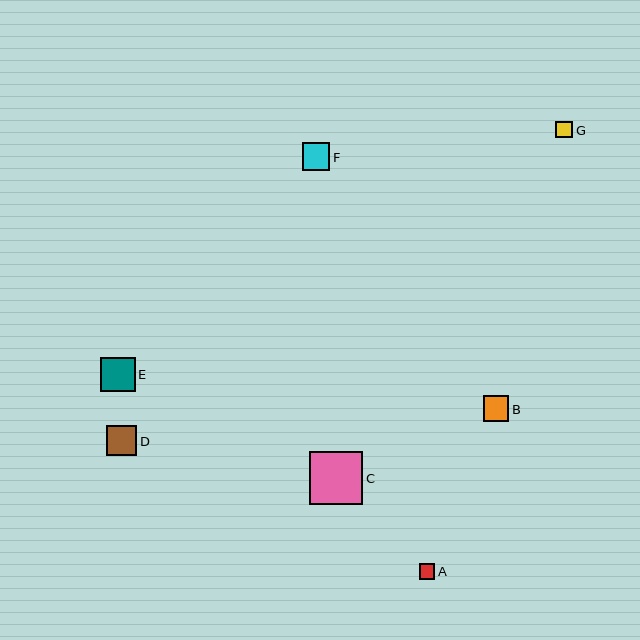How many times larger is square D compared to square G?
Square D is approximately 1.8 times the size of square G.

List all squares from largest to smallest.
From largest to smallest: C, E, D, F, B, G, A.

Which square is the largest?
Square C is the largest with a size of approximately 53 pixels.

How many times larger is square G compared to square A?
Square G is approximately 1.1 times the size of square A.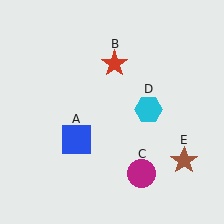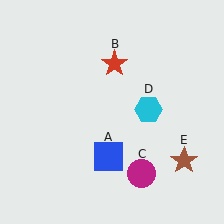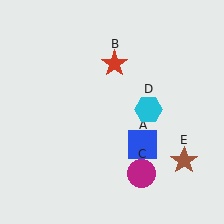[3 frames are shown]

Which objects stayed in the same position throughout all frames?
Red star (object B) and magenta circle (object C) and cyan hexagon (object D) and brown star (object E) remained stationary.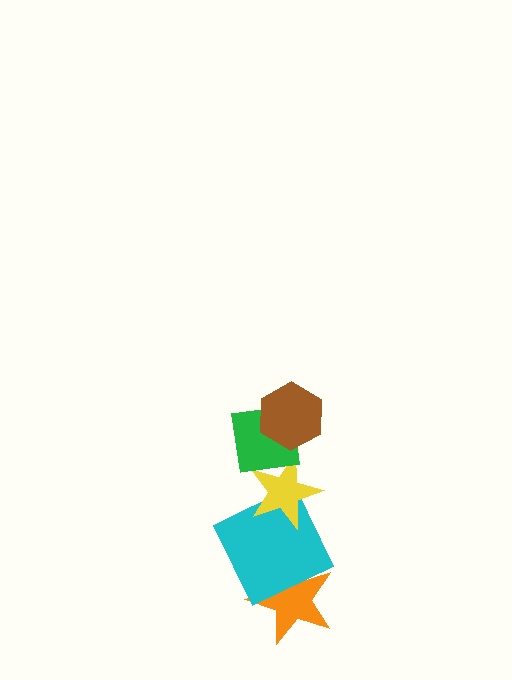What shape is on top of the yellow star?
The green square is on top of the yellow star.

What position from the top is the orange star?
The orange star is 5th from the top.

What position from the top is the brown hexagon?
The brown hexagon is 1st from the top.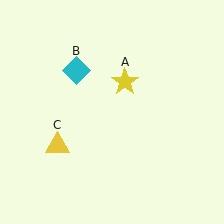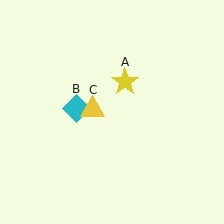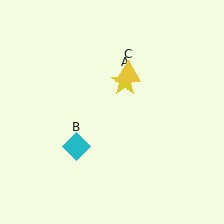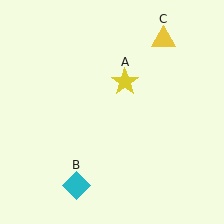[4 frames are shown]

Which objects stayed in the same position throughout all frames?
Yellow star (object A) remained stationary.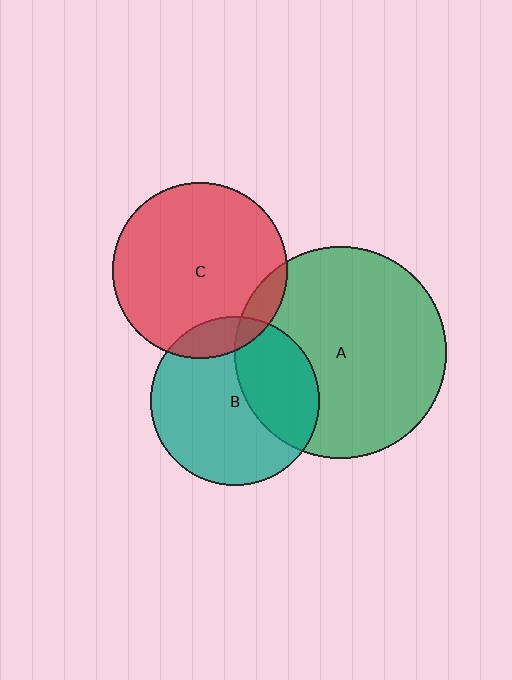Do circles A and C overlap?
Yes.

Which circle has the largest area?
Circle A (green).